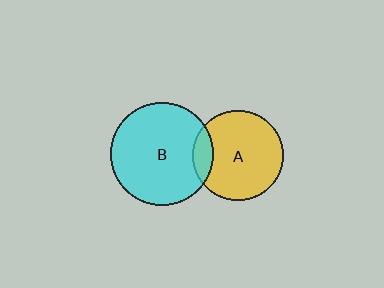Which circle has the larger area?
Circle B (cyan).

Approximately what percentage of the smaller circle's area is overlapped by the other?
Approximately 15%.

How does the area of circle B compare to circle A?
Approximately 1.3 times.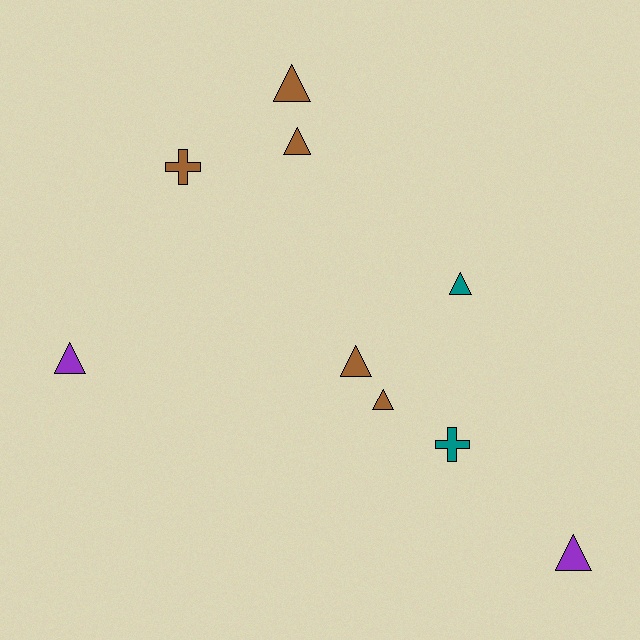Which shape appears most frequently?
Triangle, with 7 objects.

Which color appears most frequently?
Brown, with 5 objects.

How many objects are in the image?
There are 9 objects.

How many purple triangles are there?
There are 2 purple triangles.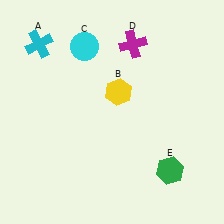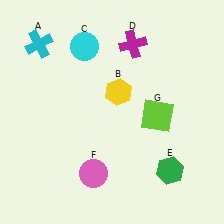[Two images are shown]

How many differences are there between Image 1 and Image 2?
There are 2 differences between the two images.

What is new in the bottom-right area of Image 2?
A lime square (G) was added in the bottom-right area of Image 2.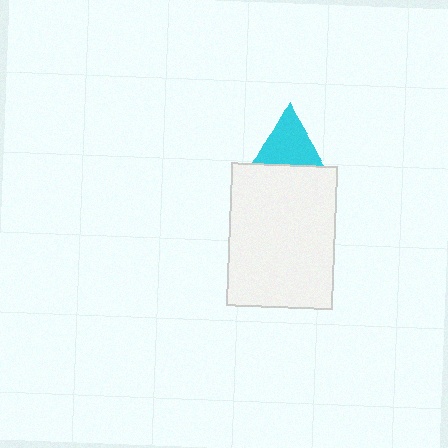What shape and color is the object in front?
The object in front is a white rectangle.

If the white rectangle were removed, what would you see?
You would see the complete cyan triangle.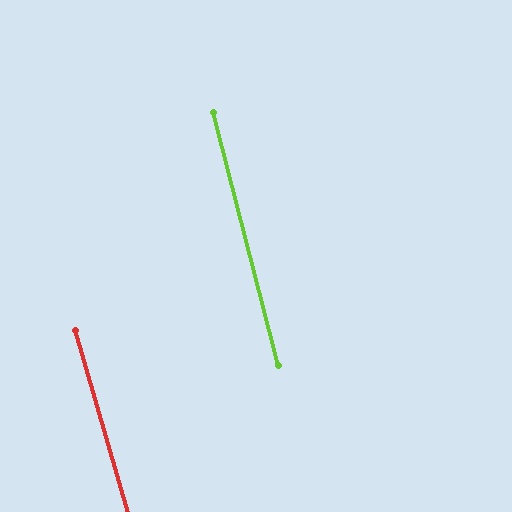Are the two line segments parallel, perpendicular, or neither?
Parallel — their directions differ by only 1.7°.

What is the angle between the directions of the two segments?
Approximately 2 degrees.